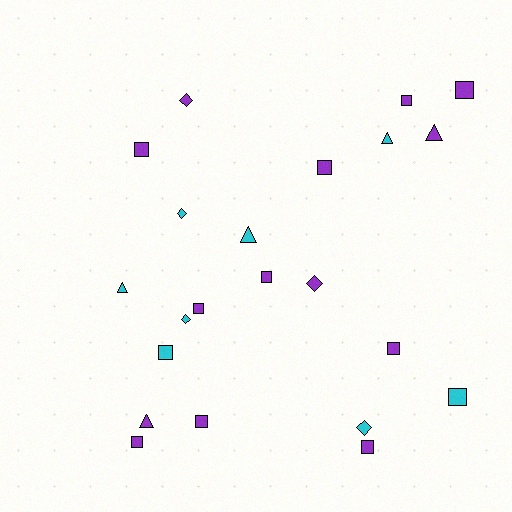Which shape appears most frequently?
Square, with 12 objects.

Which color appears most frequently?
Purple, with 14 objects.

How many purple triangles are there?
There are 2 purple triangles.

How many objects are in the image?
There are 22 objects.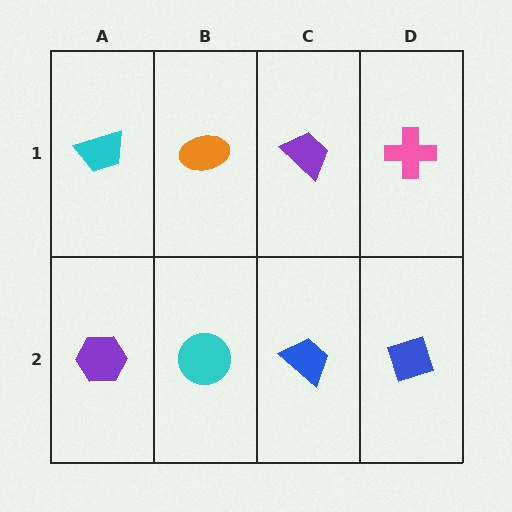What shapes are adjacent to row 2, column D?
A pink cross (row 1, column D), a blue trapezoid (row 2, column C).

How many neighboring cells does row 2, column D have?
2.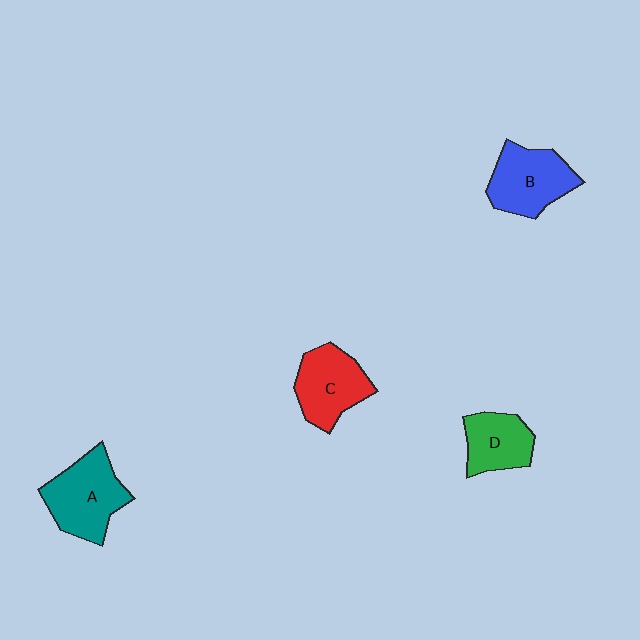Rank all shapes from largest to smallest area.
From largest to smallest: A (teal), B (blue), C (red), D (green).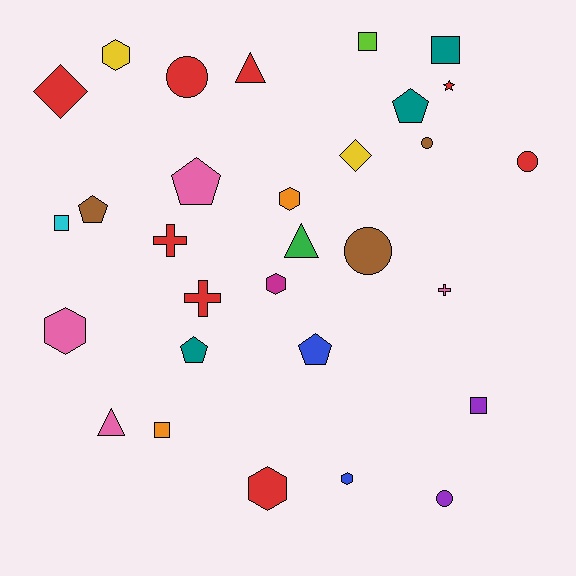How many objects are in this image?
There are 30 objects.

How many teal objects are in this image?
There are 3 teal objects.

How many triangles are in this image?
There are 3 triangles.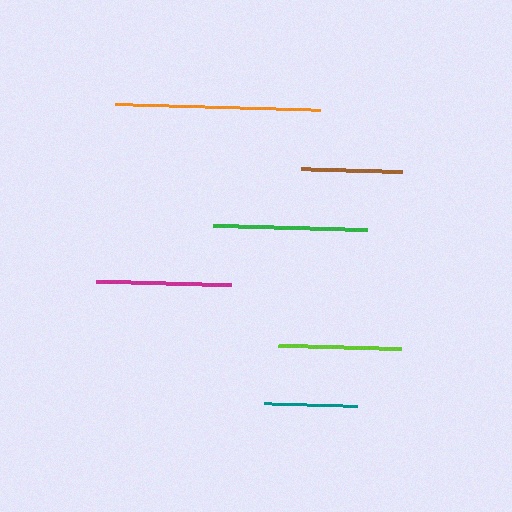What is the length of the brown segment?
The brown segment is approximately 101 pixels long.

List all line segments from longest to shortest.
From longest to shortest: orange, green, magenta, lime, brown, teal.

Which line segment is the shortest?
The teal line is the shortest at approximately 93 pixels.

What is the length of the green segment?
The green segment is approximately 155 pixels long.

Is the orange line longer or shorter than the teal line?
The orange line is longer than the teal line.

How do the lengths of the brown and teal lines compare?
The brown and teal lines are approximately the same length.